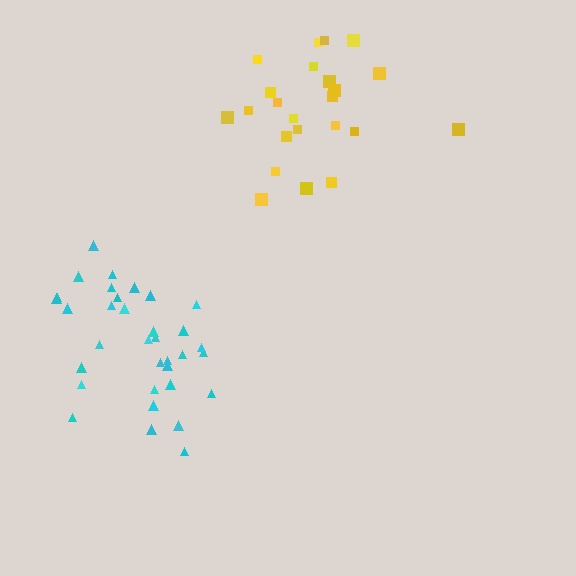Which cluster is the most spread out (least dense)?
Yellow.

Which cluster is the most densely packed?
Cyan.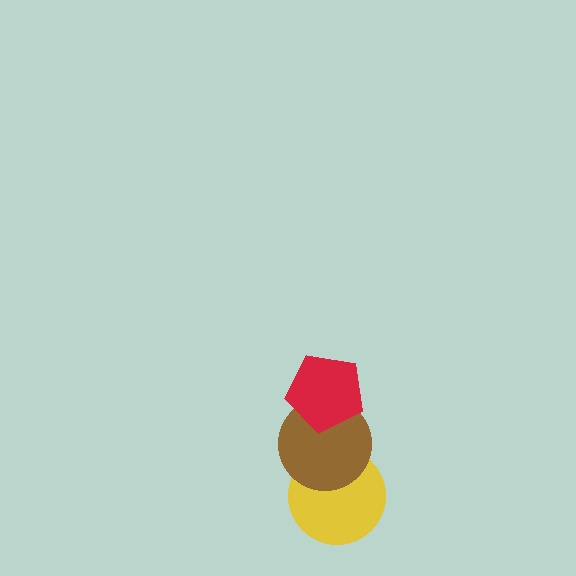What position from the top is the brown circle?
The brown circle is 2nd from the top.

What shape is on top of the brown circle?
The red pentagon is on top of the brown circle.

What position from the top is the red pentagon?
The red pentagon is 1st from the top.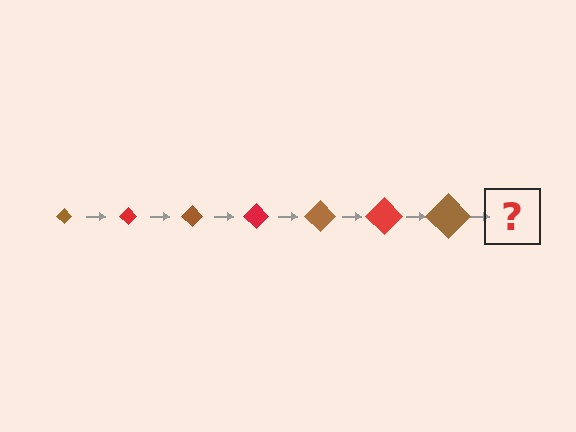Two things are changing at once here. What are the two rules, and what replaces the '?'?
The two rules are that the diamond grows larger each step and the color cycles through brown and red. The '?' should be a red diamond, larger than the previous one.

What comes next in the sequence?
The next element should be a red diamond, larger than the previous one.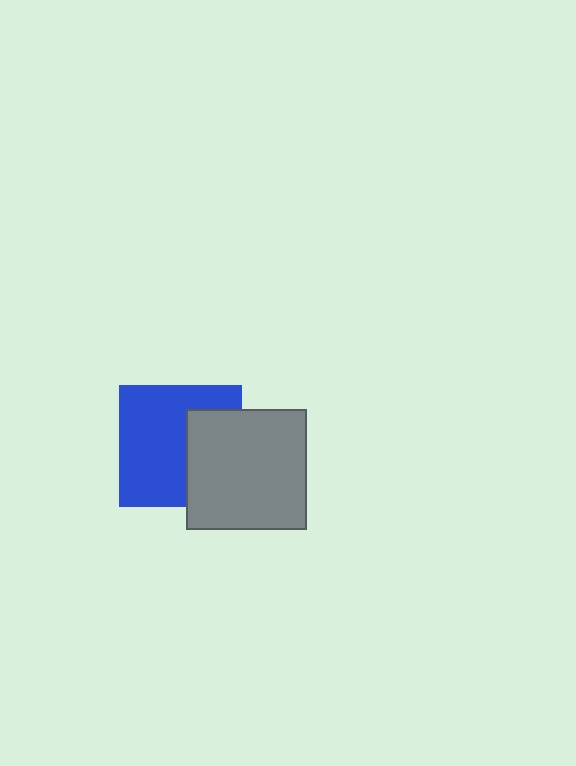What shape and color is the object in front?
The object in front is a gray square.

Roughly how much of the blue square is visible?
About half of it is visible (roughly 63%).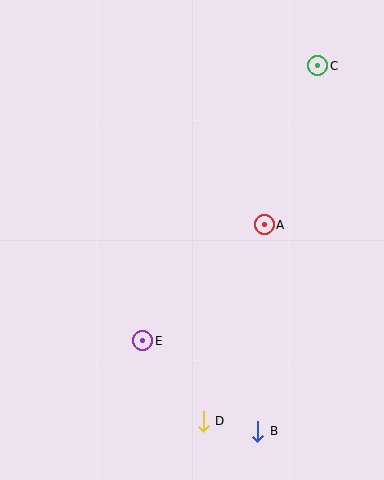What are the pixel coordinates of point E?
Point E is at (143, 341).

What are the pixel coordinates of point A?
Point A is at (264, 225).